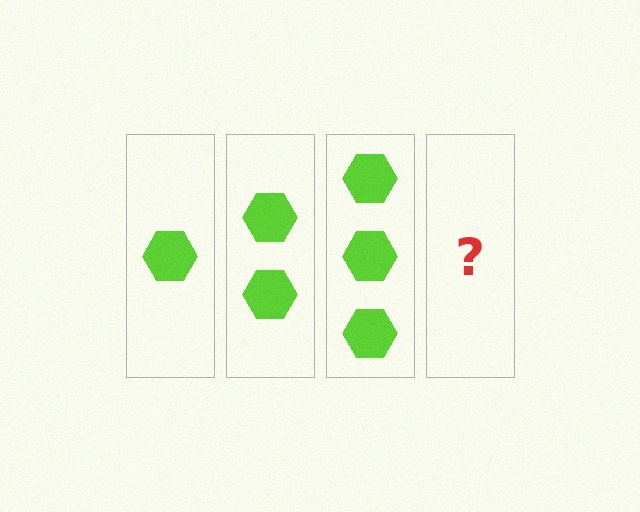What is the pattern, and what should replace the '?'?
The pattern is that each step adds one more hexagon. The '?' should be 4 hexagons.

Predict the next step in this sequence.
The next step is 4 hexagons.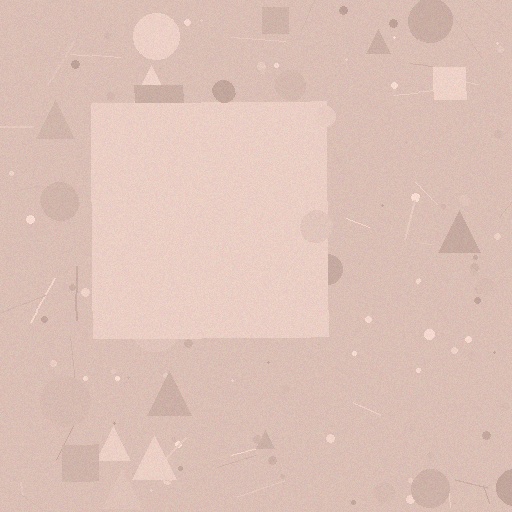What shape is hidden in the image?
A square is hidden in the image.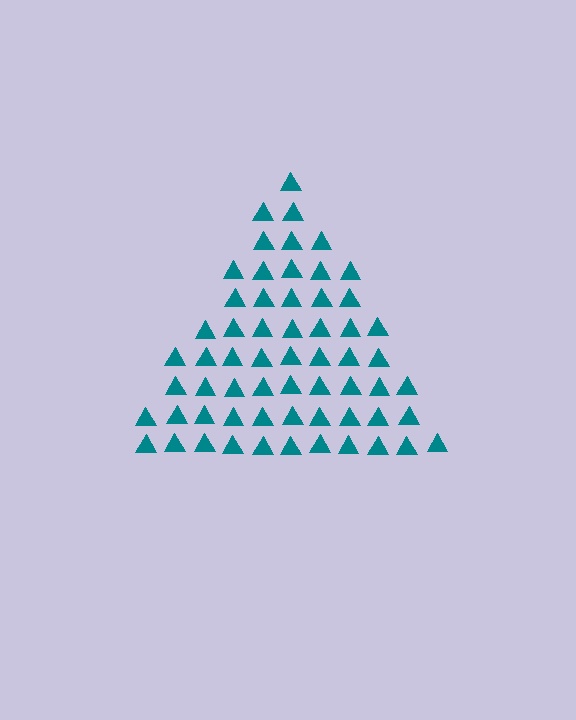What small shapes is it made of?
It is made of small triangles.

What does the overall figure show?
The overall figure shows a triangle.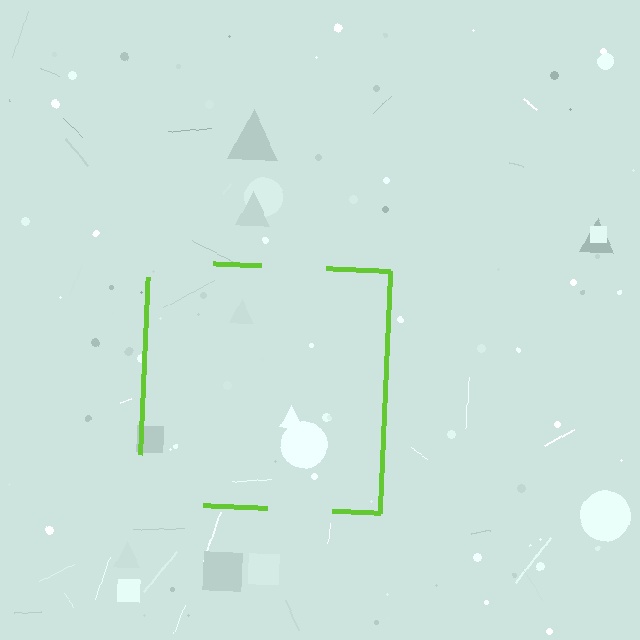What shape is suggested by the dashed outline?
The dashed outline suggests a square.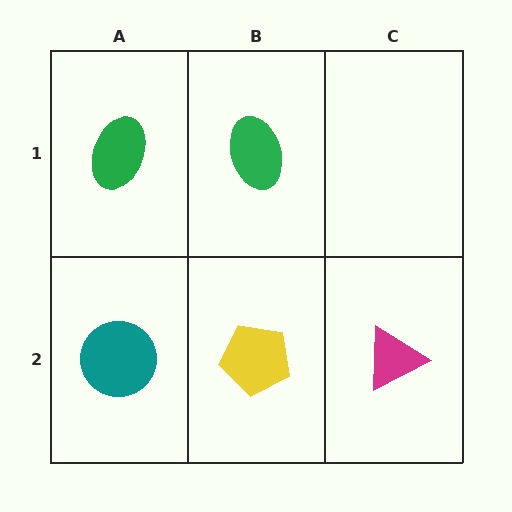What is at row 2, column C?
A magenta triangle.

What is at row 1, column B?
A green ellipse.